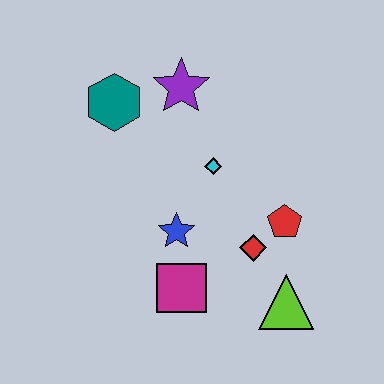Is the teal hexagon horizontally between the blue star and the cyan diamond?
No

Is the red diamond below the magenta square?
No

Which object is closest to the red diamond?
The red pentagon is closest to the red diamond.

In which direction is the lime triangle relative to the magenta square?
The lime triangle is to the right of the magenta square.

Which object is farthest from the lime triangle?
The teal hexagon is farthest from the lime triangle.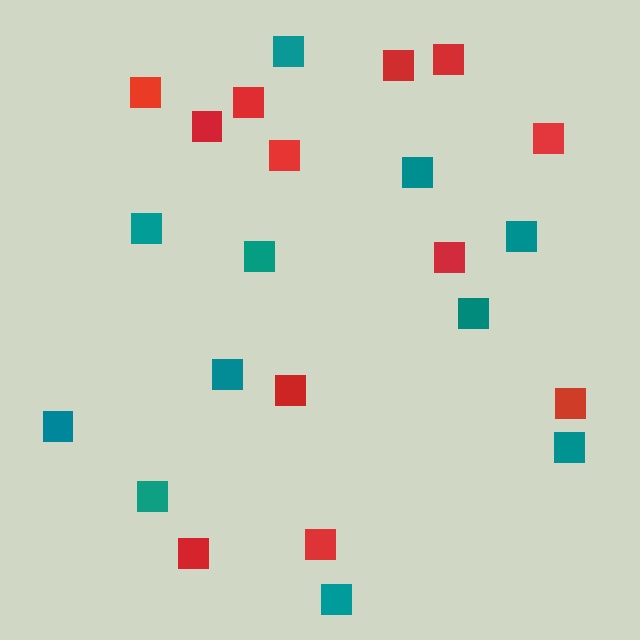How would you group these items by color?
There are 2 groups: one group of teal squares (11) and one group of red squares (12).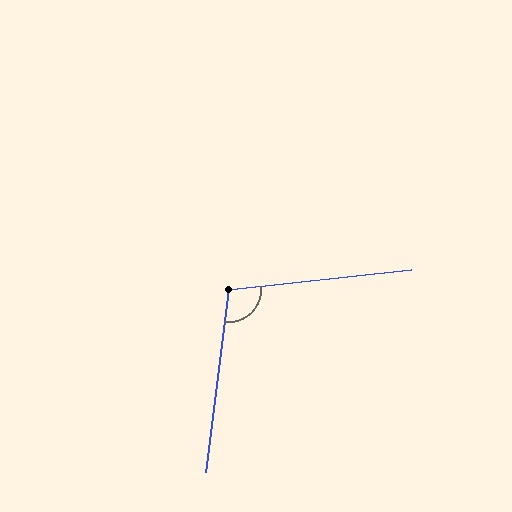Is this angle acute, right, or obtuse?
It is obtuse.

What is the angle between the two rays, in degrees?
Approximately 103 degrees.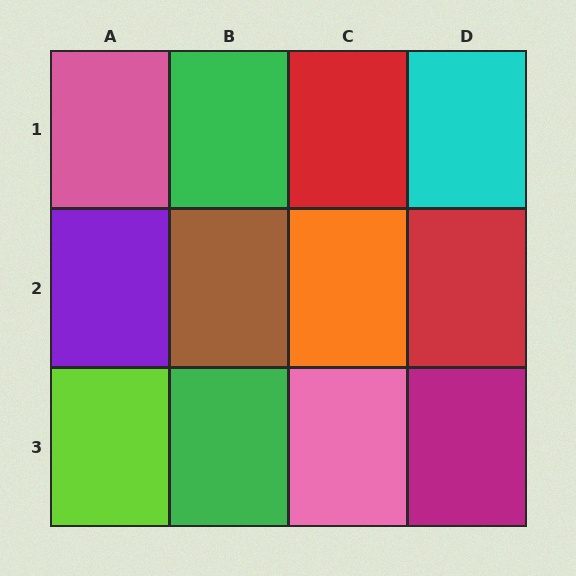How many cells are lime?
1 cell is lime.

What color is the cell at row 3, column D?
Magenta.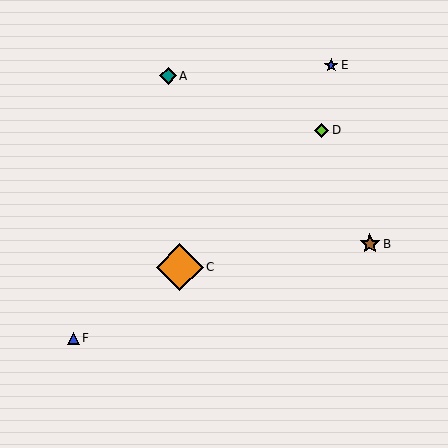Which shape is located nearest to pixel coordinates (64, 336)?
The blue triangle (labeled F) at (73, 338) is nearest to that location.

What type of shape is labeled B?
Shape B is a brown star.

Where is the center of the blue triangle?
The center of the blue triangle is at (73, 338).